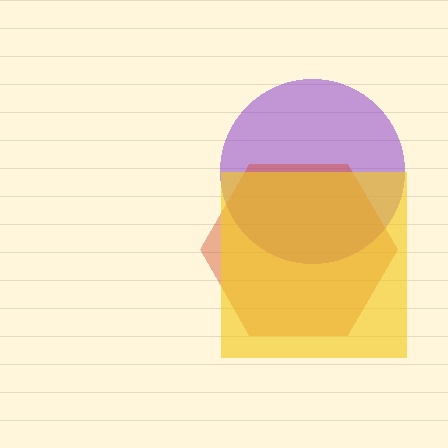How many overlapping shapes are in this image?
There are 3 overlapping shapes in the image.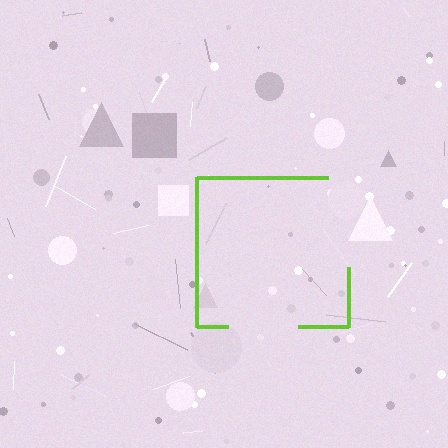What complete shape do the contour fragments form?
The contour fragments form a square.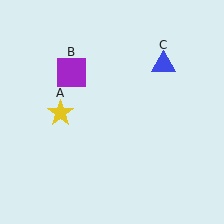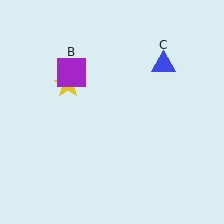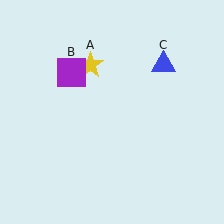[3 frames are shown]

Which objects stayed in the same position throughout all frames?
Purple square (object B) and blue triangle (object C) remained stationary.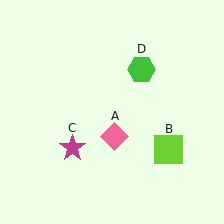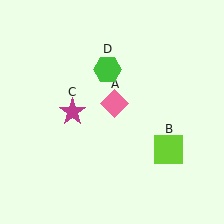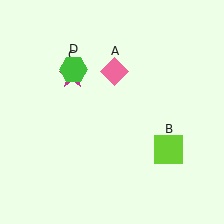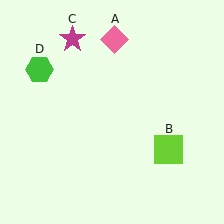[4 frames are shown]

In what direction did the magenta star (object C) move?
The magenta star (object C) moved up.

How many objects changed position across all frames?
3 objects changed position: pink diamond (object A), magenta star (object C), green hexagon (object D).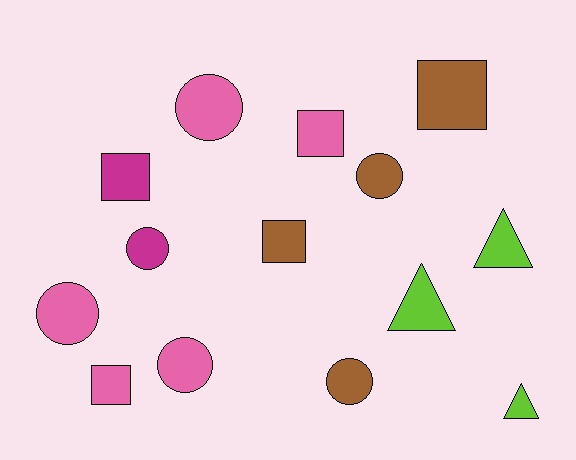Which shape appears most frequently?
Circle, with 6 objects.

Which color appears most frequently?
Pink, with 5 objects.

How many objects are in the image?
There are 14 objects.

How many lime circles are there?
There are no lime circles.